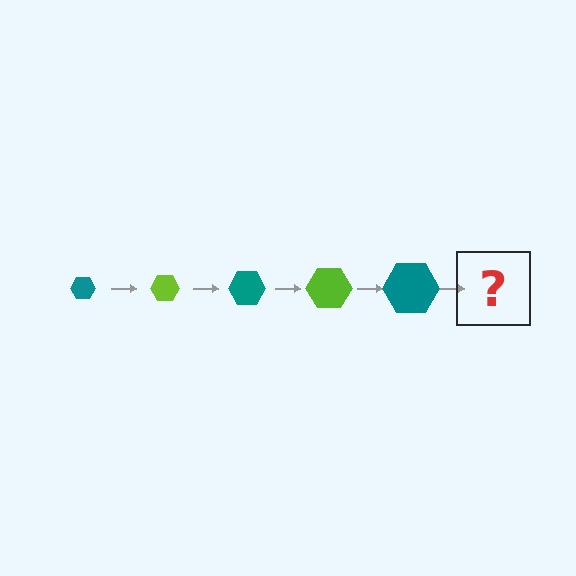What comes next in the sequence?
The next element should be a lime hexagon, larger than the previous one.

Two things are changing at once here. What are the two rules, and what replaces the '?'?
The two rules are that the hexagon grows larger each step and the color cycles through teal and lime. The '?' should be a lime hexagon, larger than the previous one.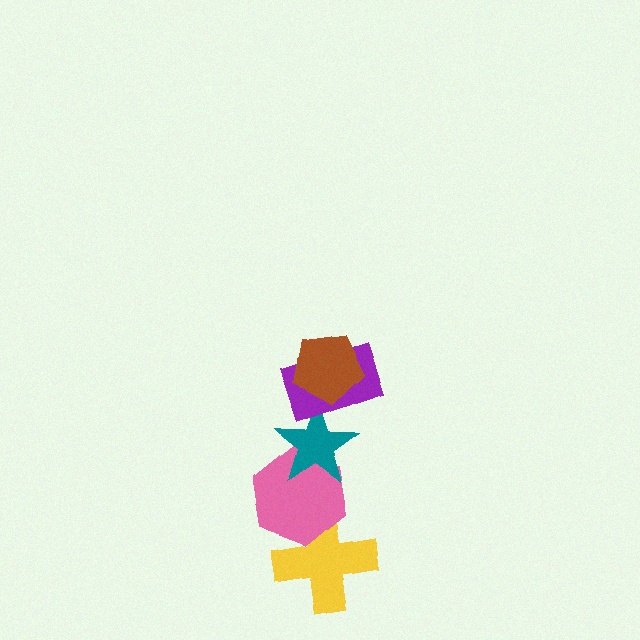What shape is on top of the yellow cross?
The pink hexagon is on top of the yellow cross.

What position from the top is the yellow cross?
The yellow cross is 5th from the top.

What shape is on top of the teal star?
The purple rectangle is on top of the teal star.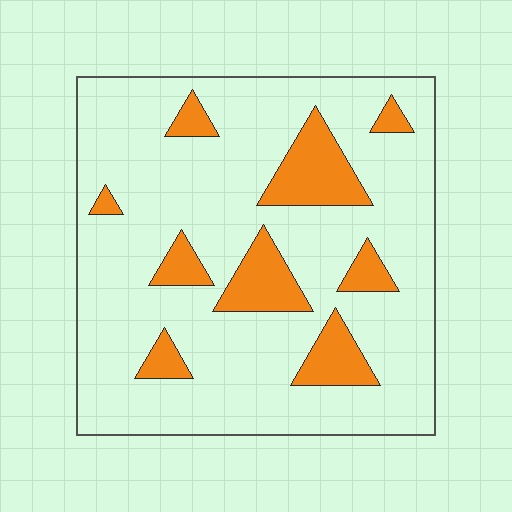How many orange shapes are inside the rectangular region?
9.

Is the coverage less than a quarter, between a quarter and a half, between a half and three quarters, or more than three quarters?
Less than a quarter.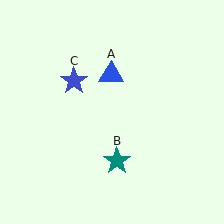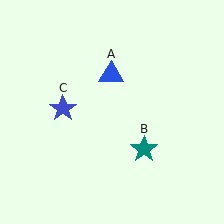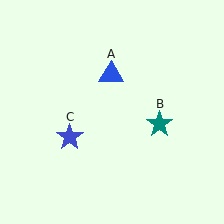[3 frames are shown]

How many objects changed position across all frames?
2 objects changed position: teal star (object B), blue star (object C).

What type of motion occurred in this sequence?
The teal star (object B), blue star (object C) rotated counterclockwise around the center of the scene.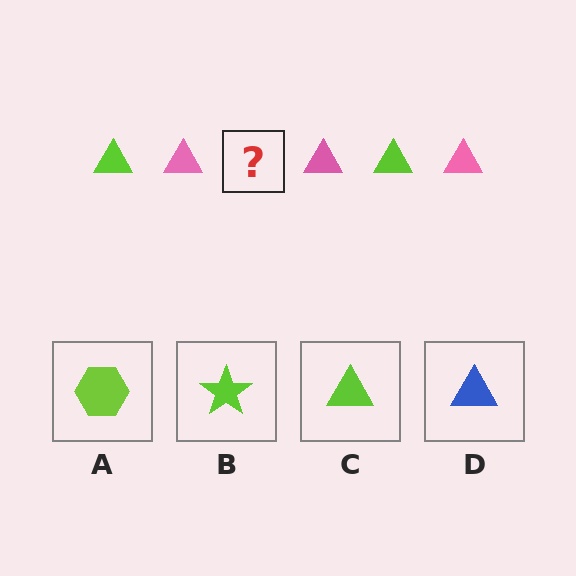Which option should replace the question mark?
Option C.